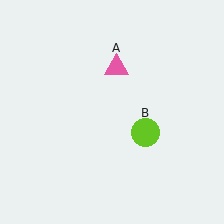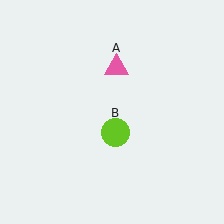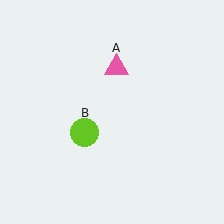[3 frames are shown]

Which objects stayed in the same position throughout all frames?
Pink triangle (object A) remained stationary.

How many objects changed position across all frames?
1 object changed position: lime circle (object B).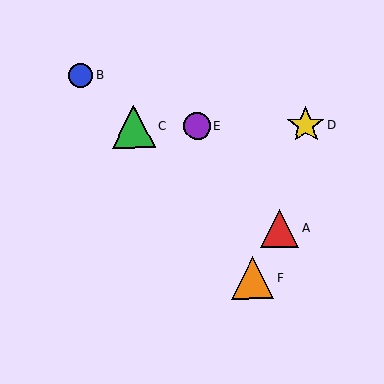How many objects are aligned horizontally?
3 objects (C, D, E) are aligned horizontally.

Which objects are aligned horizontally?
Objects C, D, E are aligned horizontally.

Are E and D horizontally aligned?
Yes, both are at y≈126.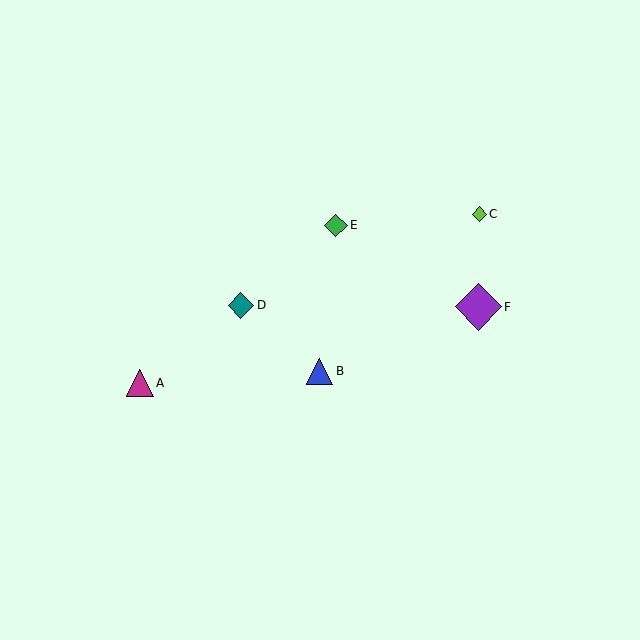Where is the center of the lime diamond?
The center of the lime diamond is at (479, 214).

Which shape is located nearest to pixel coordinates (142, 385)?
The magenta triangle (labeled A) at (140, 383) is nearest to that location.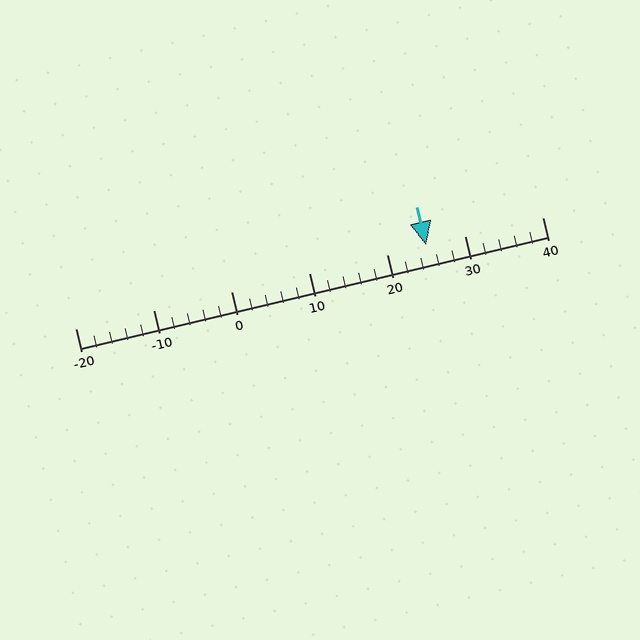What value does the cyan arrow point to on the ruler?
The cyan arrow points to approximately 25.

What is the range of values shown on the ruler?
The ruler shows values from -20 to 40.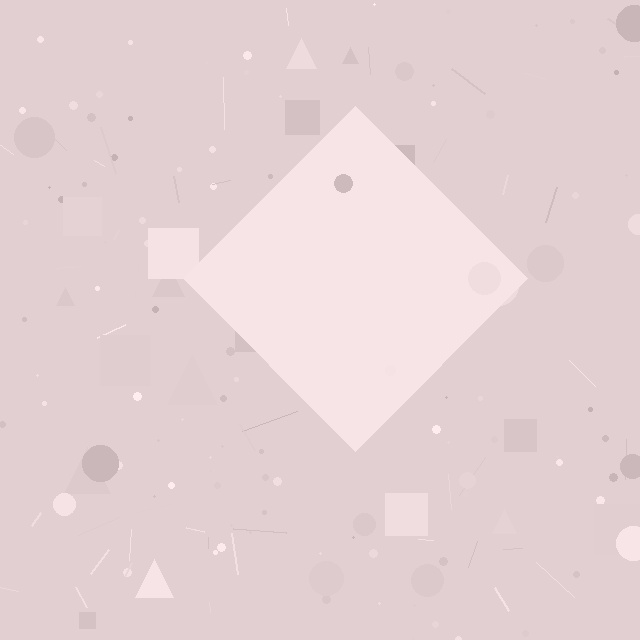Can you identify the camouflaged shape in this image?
The camouflaged shape is a diamond.